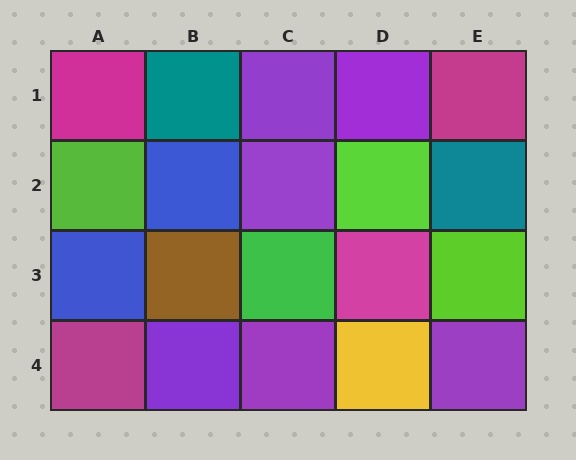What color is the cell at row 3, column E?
Lime.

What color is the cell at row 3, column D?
Magenta.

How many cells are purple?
6 cells are purple.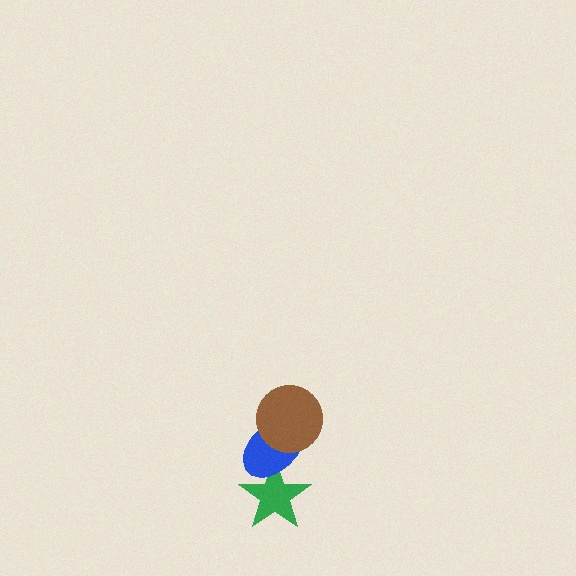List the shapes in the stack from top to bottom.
From top to bottom: the brown circle, the blue ellipse, the green star.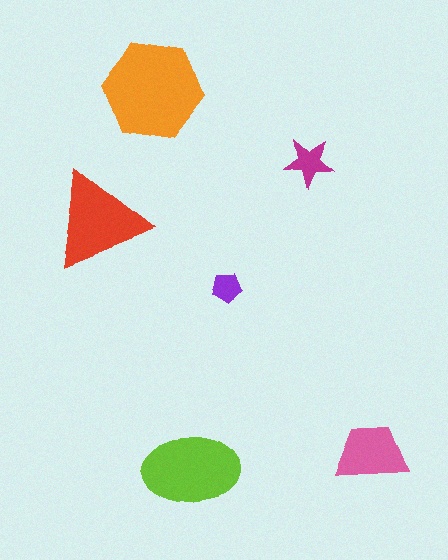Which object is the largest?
The orange hexagon.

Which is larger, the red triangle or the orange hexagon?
The orange hexagon.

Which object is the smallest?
The purple pentagon.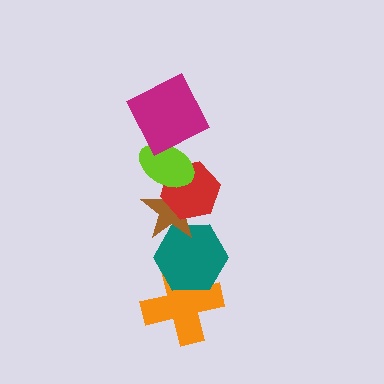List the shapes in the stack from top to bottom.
From top to bottom: the magenta square, the lime ellipse, the red hexagon, the brown star, the teal hexagon, the orange cross.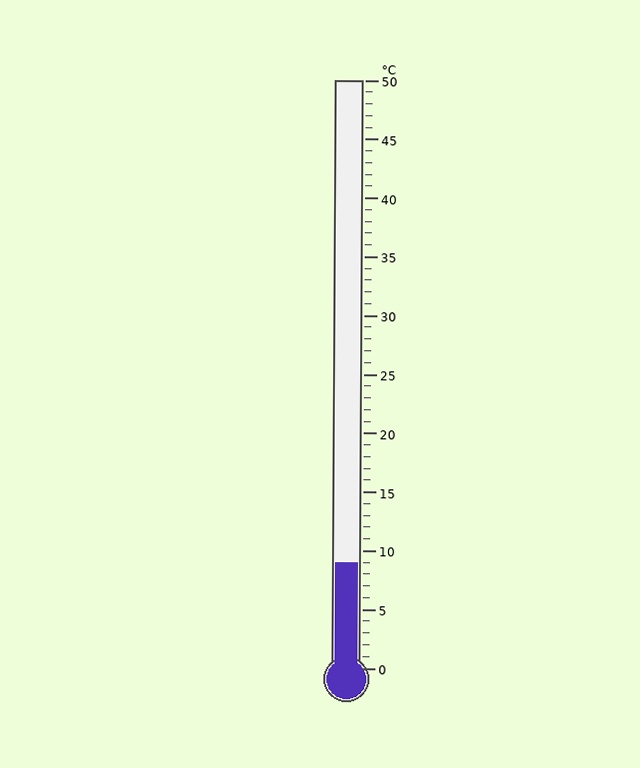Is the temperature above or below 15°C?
The temperature is below 15°C.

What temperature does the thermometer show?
The thermometer shows approximately 9°C.